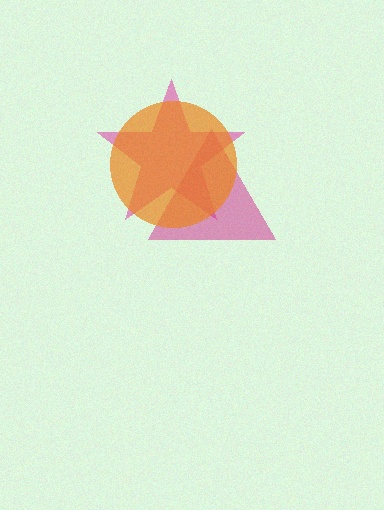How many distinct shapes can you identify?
There are 3 distinct shapes: a pink star, a magenta triangle, an orange circle.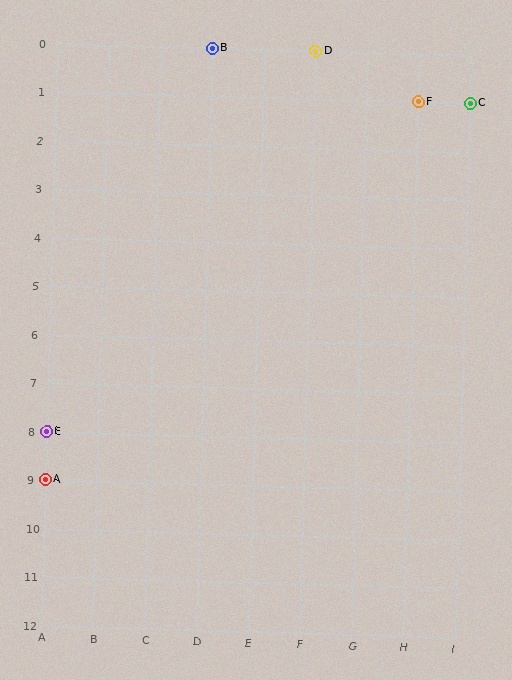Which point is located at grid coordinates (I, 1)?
Point C is at (I, 1).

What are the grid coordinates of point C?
Point C is at grid coordinates (I, 1).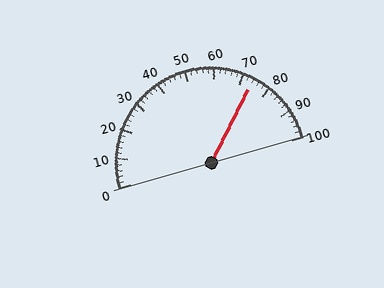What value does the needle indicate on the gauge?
The needle indicates approximately 74.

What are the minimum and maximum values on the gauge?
The gauge ranges from 0 to 100.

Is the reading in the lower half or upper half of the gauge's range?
The reading is in the upper half of the range (0 to 100).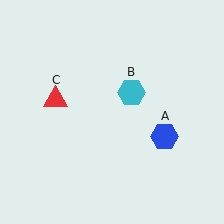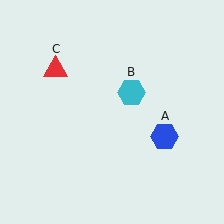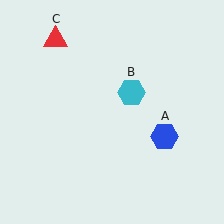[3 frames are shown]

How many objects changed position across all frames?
1 object changed position: red triangle (object C).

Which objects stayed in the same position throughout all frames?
Blue hexagon (object A) and cyan hexagon (object B) remained stationary.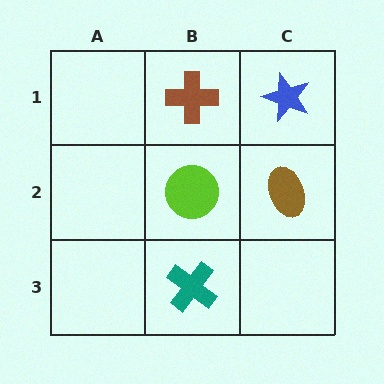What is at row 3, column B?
A teal cross.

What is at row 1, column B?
A brown cross.